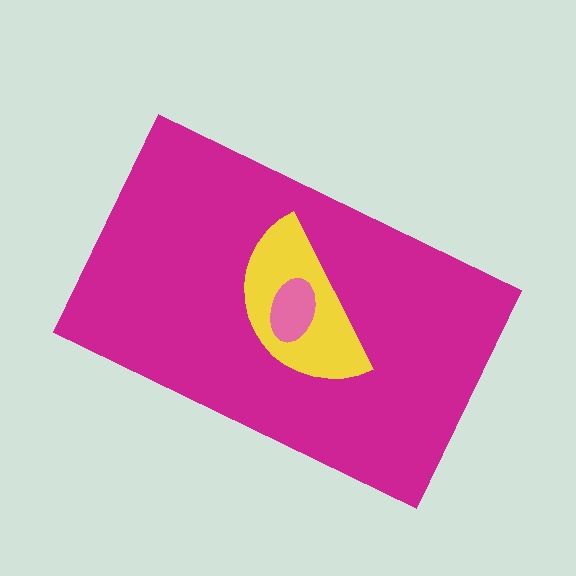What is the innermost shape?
The pink ellipse.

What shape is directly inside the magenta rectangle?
The yellow semicircle.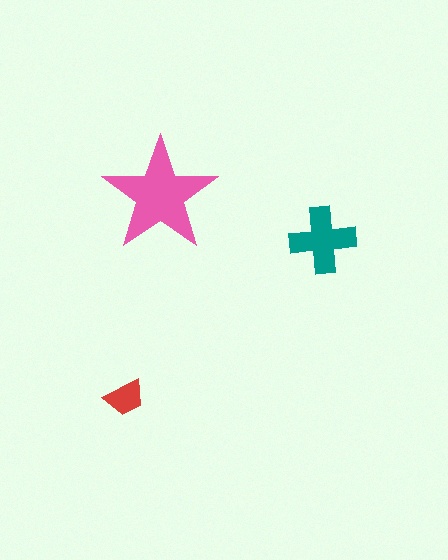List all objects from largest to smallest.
The pink star, the teal cross, the red trapezoid.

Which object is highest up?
The pink star is topmost.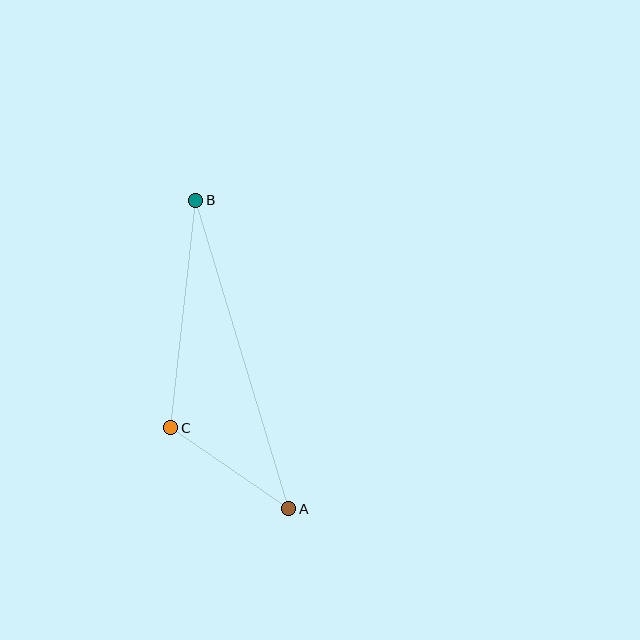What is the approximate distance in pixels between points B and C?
The distance between B and C is approximately 229 pixels.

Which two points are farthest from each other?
Points A and B are farthest from each other.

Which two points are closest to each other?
Points A and C are closest to each other.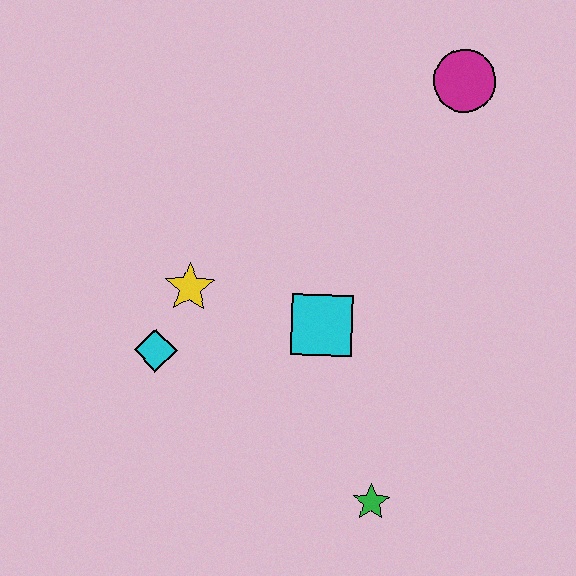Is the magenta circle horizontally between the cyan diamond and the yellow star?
No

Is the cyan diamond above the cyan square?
No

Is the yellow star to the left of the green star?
Yes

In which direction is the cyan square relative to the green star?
The cyan square is above the green star.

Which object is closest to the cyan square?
The yellow star is closest to the cyan square.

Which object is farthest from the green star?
The magenta circle is farthest from the green star.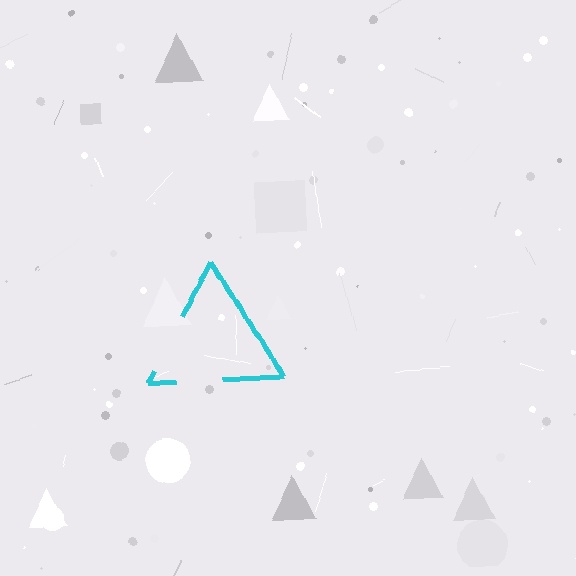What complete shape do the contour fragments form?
The contour fragments form a triangle.